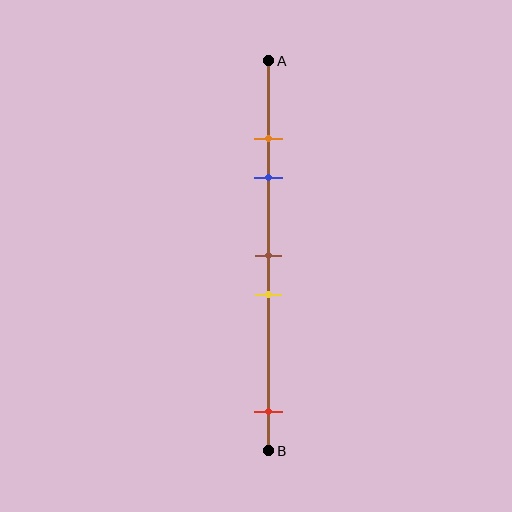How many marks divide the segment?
There are 5 marks dividing the segment.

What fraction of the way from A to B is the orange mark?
The orange mark is approximately 20% (0.2) of the way from A to B.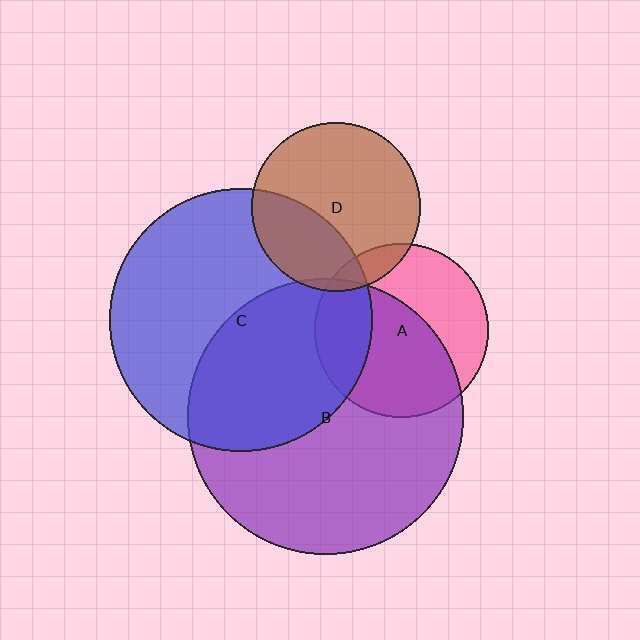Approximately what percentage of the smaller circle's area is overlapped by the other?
Approximately 25%.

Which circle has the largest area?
Circle B (purple).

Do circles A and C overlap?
Yes.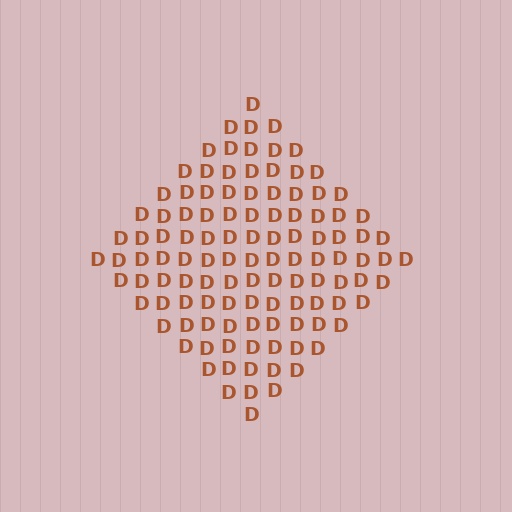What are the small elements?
The small elements are letter D's.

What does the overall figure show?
The overall figure shows a diamond.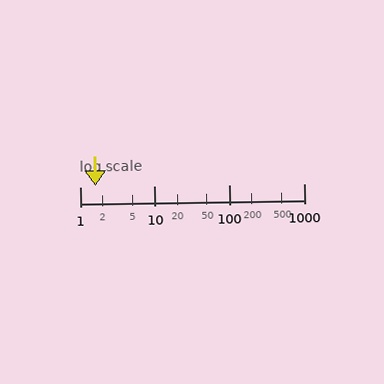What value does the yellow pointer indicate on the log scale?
The pointer indicates approximately 1.6.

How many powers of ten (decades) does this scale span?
The scale spans 3 decades, from 1 to 1000.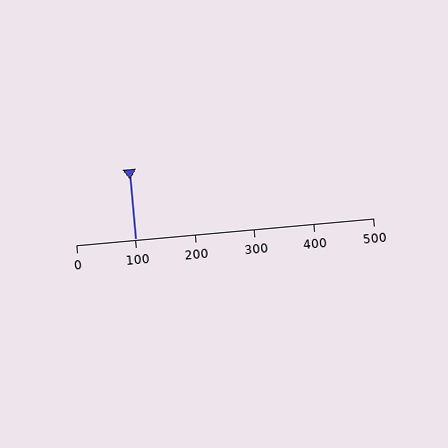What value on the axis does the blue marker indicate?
The marker indicates approximately 100.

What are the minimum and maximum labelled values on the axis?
The axis runs from 0 to 500.